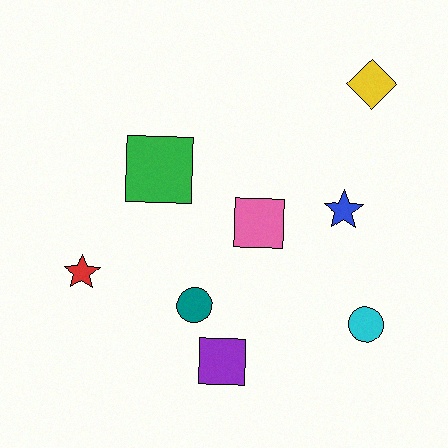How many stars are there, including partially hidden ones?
There are 2 stars.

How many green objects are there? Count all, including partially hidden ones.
There is 1 green object.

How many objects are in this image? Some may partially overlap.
There are 8 objects.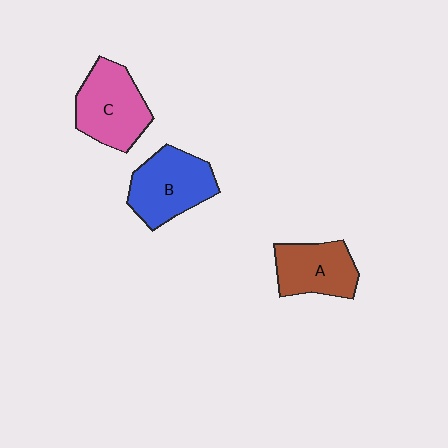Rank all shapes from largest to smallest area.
From largest to smallest: B (blue), C (pink), A (brown).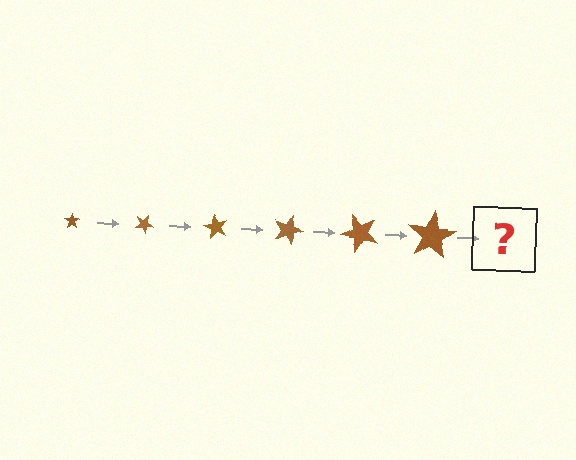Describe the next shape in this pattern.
It should be a star, larger than the previous one and rotated 180 degrees from the start.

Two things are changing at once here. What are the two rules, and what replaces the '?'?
The two rules are that the star grows larger each step and it rotates 30 degrees each step. The '?' should be a star, larger than the previous one and rotated 180 degrees from the start.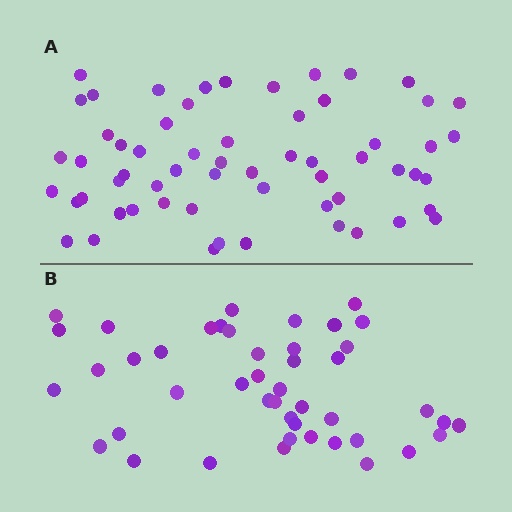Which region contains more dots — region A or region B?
Region A (the top region) has more dots.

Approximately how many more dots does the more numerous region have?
Region A has approximately 15 more dots than region B.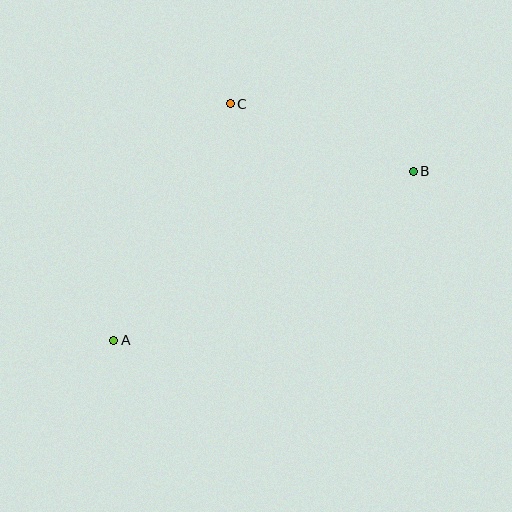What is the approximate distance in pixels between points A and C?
The distance between A and C is approximately 264 pixels.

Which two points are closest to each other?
Points B and C are closest to each other.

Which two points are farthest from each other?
Points A and B are farthest from each other.